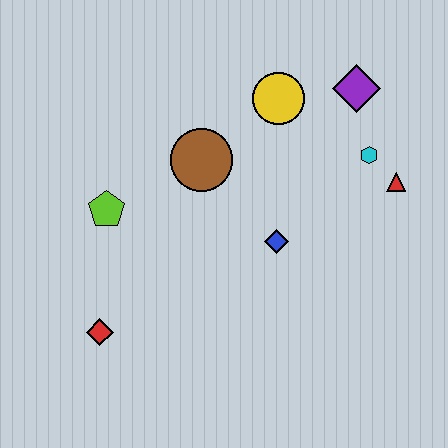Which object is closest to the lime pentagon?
The brown circle is closest to the lime pentagon.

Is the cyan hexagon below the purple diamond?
Yes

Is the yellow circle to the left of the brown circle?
No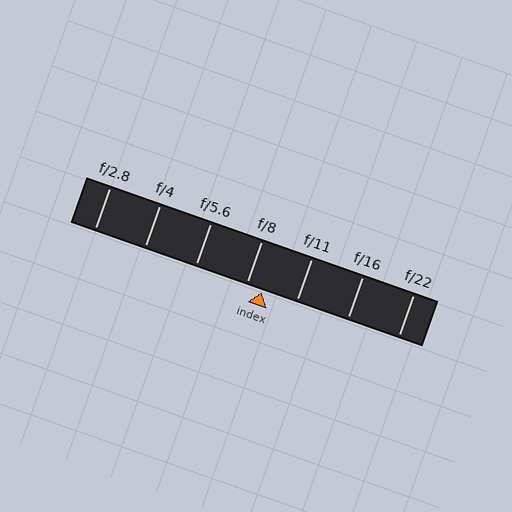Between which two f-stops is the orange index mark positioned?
The index mark is between f/8 and f/11.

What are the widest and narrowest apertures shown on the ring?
The widest aperture shown is f/2.8 and the narrowest is f/22.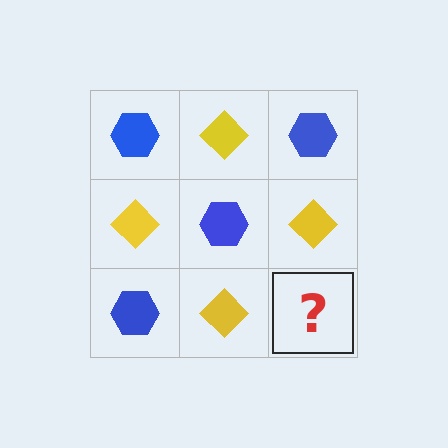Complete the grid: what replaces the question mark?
The question mark should be replaced with a blue hexagon.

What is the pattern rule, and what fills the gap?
The rule is that it alternates blue hexagon and yellow diamond in a checkerboard pattern. The gap should be filled with a blue hexagon.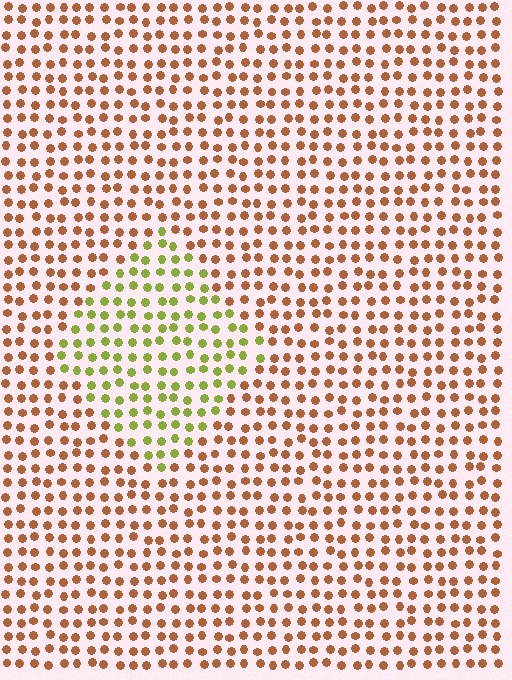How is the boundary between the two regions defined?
The boundary is defined purely by a slight shift in hue (about 58 degrees). Spacing, size, and orientation are identical on both sides.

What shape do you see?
I see a diamond.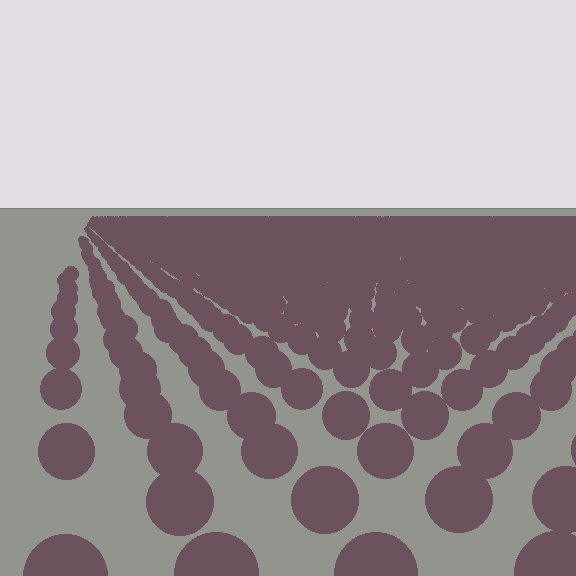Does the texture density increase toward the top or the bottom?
Density increases toward the top.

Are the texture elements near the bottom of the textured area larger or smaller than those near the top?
Larger. Near the bottom, elements are closer to the viewer and appear at a bigger on-screen size.